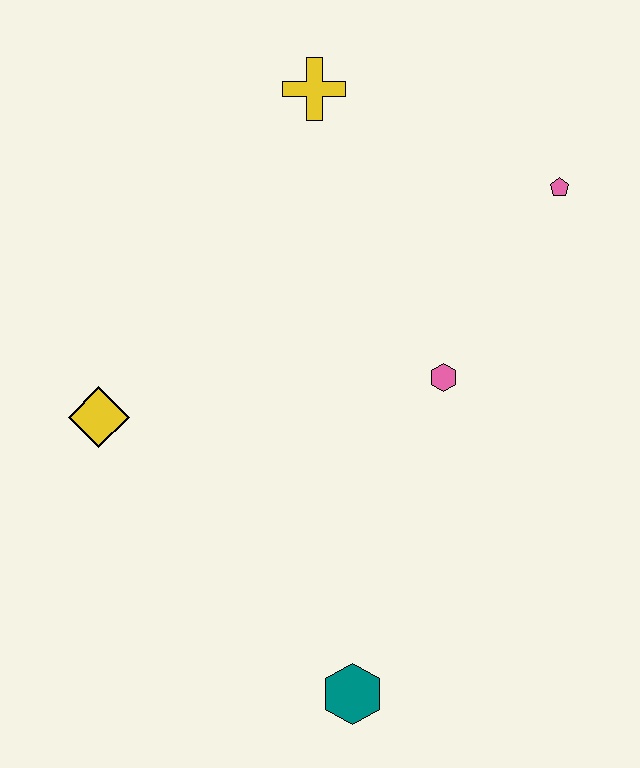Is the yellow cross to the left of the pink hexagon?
Yes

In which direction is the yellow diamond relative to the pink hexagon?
The yellow diamond is to the left of the pink hexagon.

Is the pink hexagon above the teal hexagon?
Yes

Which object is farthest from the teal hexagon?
The yellow cross is farthest from the teal hexagon.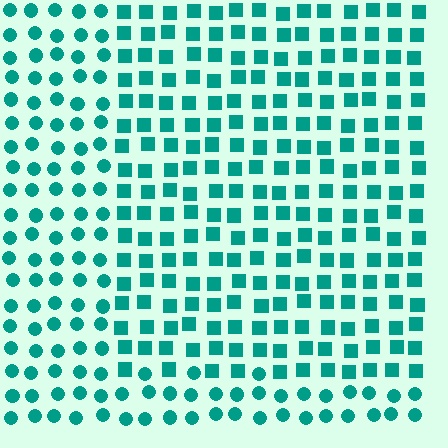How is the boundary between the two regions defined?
The boundary is defined by a change in element shape: squares inside vs. circles outside. All elements share the same color and spacing.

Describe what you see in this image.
The image is filled with small teal elements arranged in a uniform grid. A rectangle-shaped region contains squares, while the surrounding area contains circles. The boundary is defined purely by the change in element shape.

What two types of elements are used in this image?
The image uses squares inside the rectangle region and circles outside it.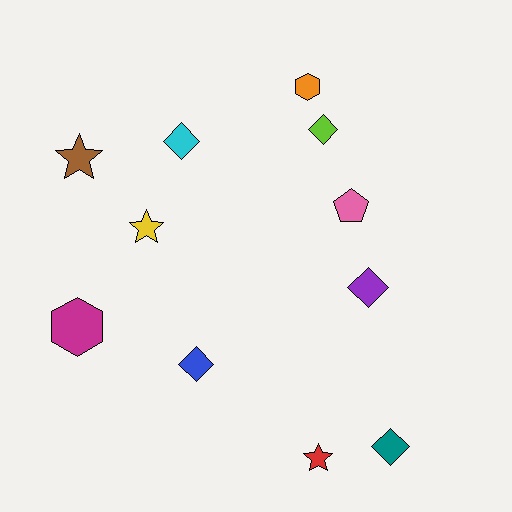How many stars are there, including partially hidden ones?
There are 3 stars.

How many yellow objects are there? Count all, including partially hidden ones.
There is 1 yellow object.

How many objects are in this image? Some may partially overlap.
There are 11 objects.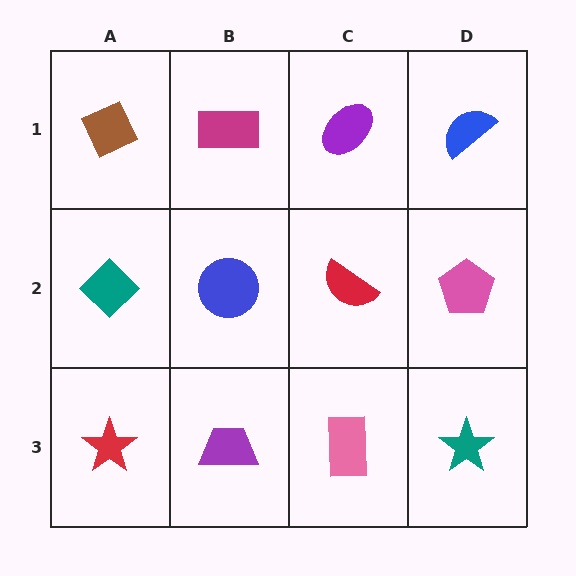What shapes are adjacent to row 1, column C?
A red semicircle (row 2, column C), a magenta rectangle (row 1, column B), a blue semicircle (row 1, column D).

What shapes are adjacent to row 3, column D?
A pink pentagon (row 2, column D), a pink rectangle (row 3, column C).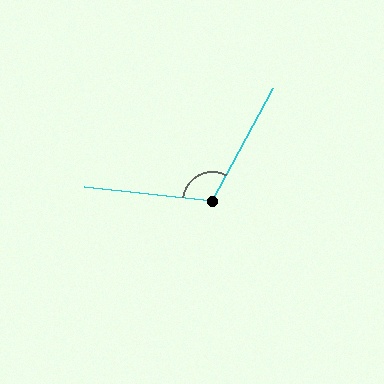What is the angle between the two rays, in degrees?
Approximately 112 degrees.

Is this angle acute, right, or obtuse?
It is obtuse.